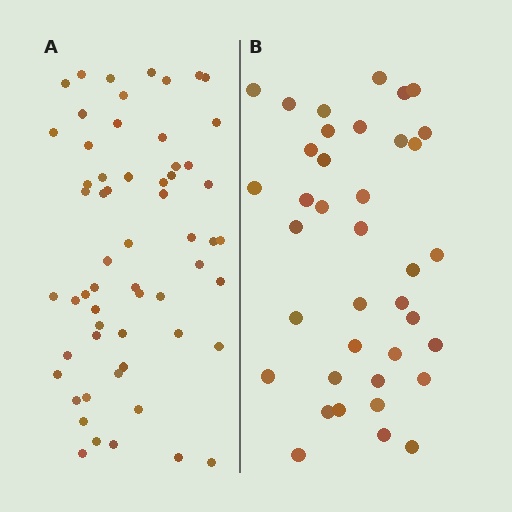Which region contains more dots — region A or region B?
Region A (the left region) has more dots.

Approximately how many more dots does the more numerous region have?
Region A has approximately 20 more dots than region B.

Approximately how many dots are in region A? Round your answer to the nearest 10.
About 60 dots. (The exact count is 59, which rounds to 60.)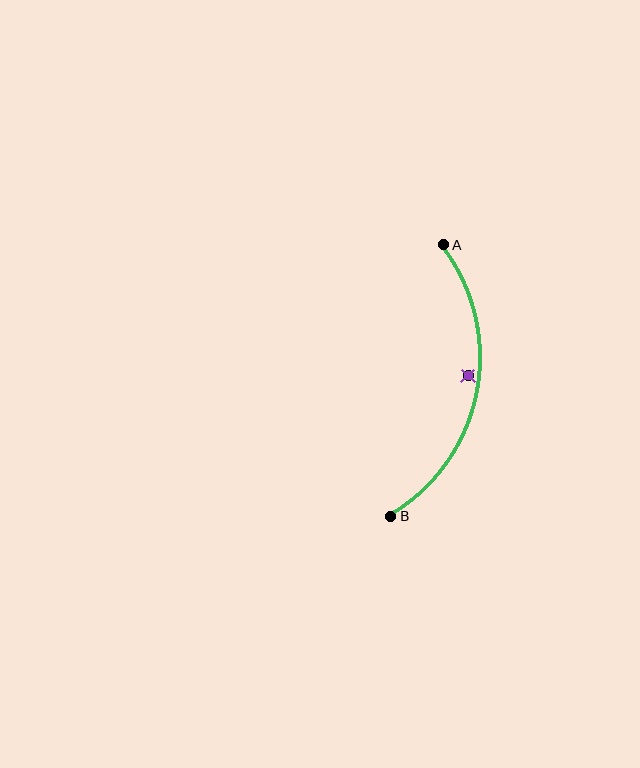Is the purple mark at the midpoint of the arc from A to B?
No — the purple mark does not lie on the arc at all. It sits slightly inside the curve.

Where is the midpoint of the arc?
The arc midpoint is the point on the curve farthest from the straight line joining A and B. It sits to the right of that line.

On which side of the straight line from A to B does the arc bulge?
The arc bulges to the right of the straight line connecting A and B.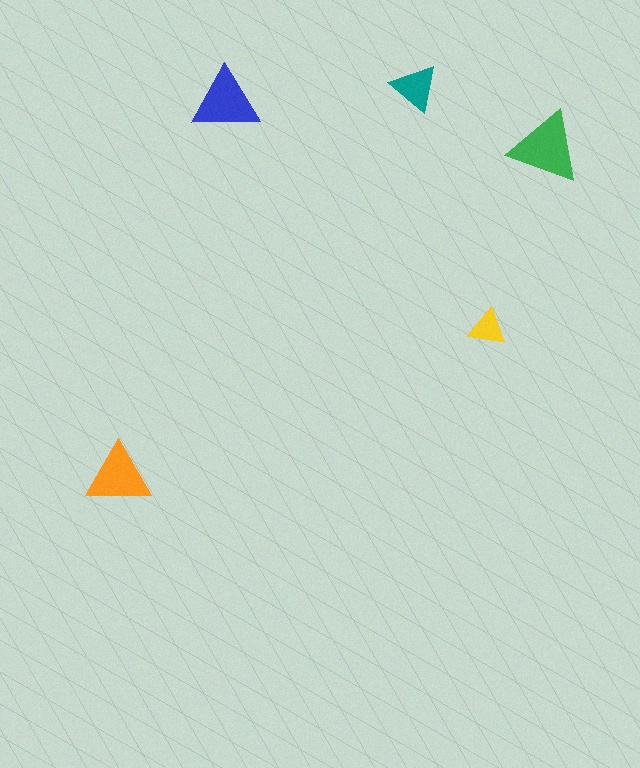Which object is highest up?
The teal triangle is topmost.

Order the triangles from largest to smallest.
the green one, the blue one, the orange one, the teal one, the yellow one.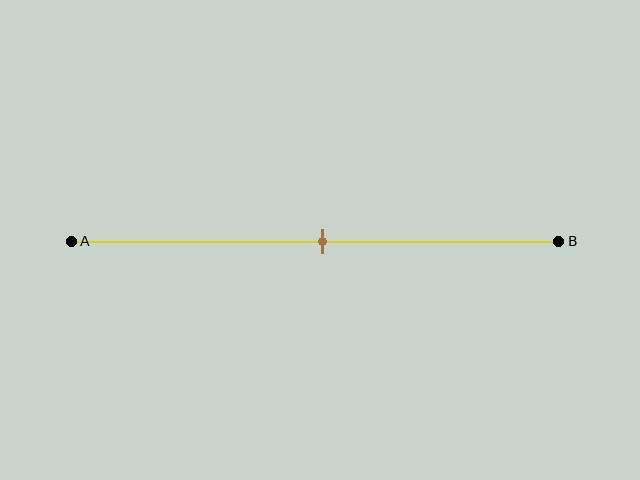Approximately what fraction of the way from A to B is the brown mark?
The brown mark is approximately 50% of the way from A to B.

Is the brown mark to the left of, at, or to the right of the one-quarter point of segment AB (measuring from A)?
The brown mark is to the right of the one-quarter point of segment AB.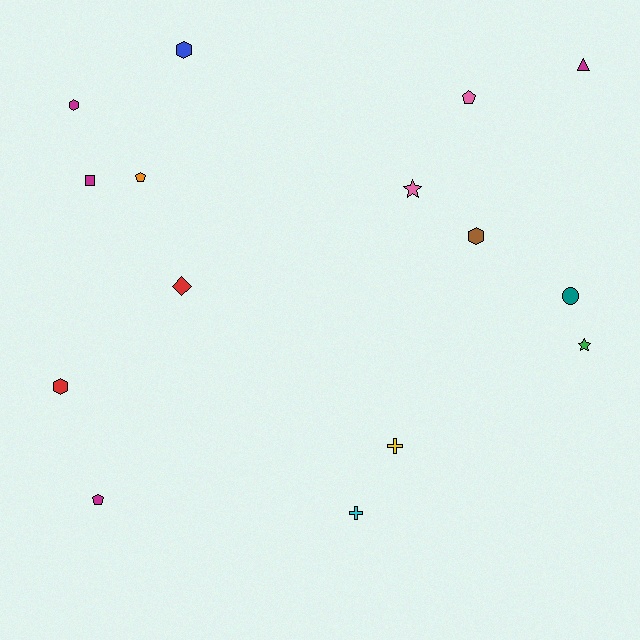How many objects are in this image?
There are 15 objects.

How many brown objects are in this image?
There is 1 brown object.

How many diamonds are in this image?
There is 1 diamond.